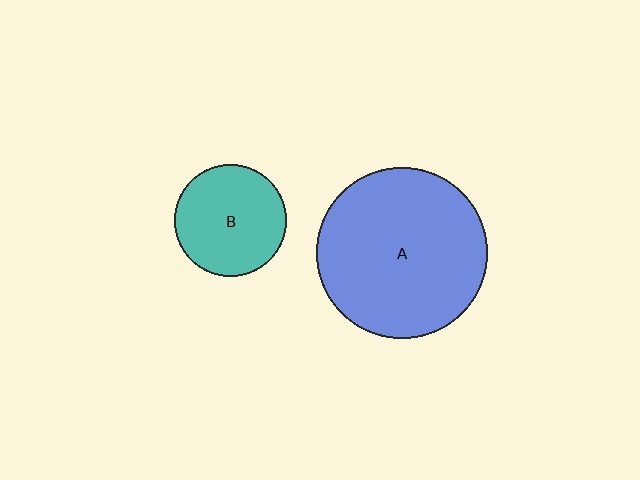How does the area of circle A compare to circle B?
Approximately 2.3 times.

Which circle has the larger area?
Circle A (blue).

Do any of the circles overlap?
No, none of the circles overlap.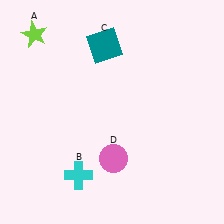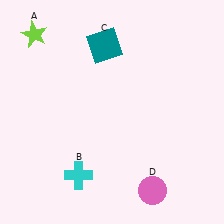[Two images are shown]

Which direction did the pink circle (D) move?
The pink circle (D) moved right.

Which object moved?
The pink circle (D) moved right.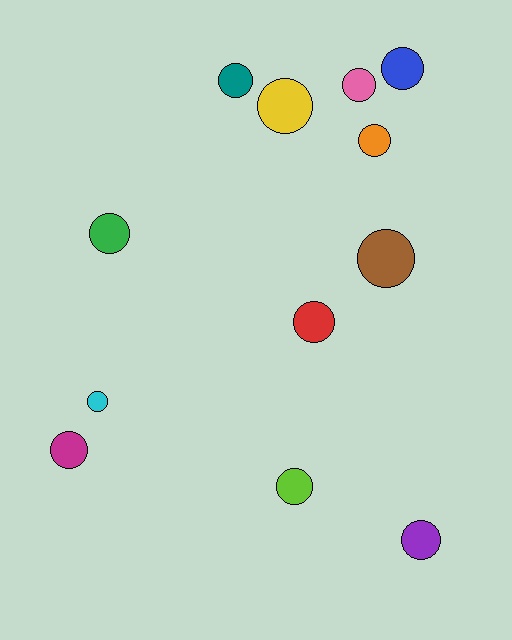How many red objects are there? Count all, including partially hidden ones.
There is 1 red object.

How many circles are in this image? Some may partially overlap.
There are 12 circles.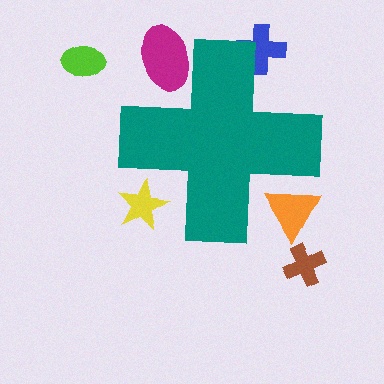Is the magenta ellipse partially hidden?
Yes, the magenta ellipse is partially hidden behind the teal cross.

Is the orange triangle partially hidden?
Yes, the orange triangle is partially hidden behind the teal cross.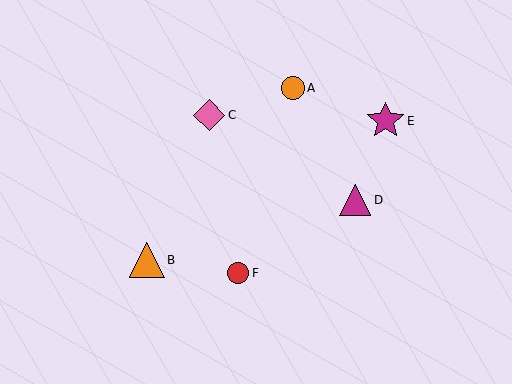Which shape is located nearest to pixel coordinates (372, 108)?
The magenta star (labeled E) at (385, 121) is nearest to that location.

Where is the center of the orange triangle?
The center of the orange triangle is at (147, 260).